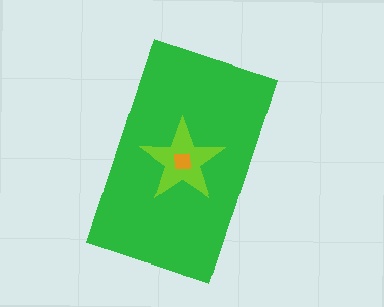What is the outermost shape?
The green rectangle.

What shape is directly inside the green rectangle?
The lime star.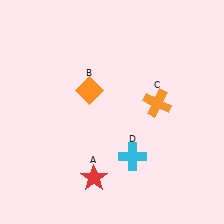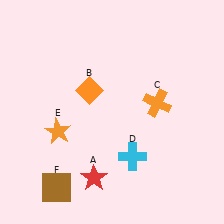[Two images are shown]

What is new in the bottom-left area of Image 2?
An orange star (E) was added in the bottom-left area of Image 2.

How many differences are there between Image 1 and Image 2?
There are 2 differences between the two images.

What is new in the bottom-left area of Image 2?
A brown square (F) was added in the bottom-left area of Image 2.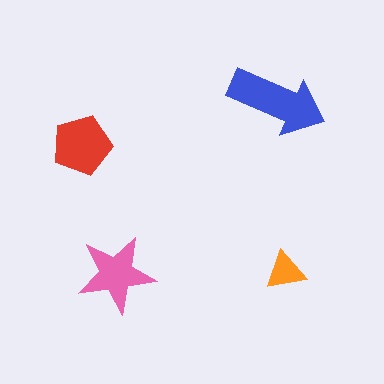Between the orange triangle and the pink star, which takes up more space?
The pink star.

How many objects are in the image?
There are 4 objects in the image.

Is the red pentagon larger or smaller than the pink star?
Larger.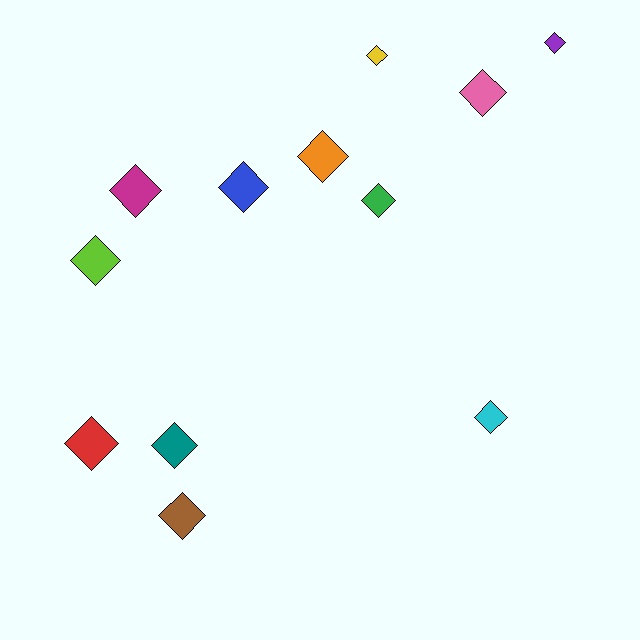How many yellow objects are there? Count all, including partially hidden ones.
There is 1 yellow object.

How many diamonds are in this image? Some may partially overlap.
There are 12 diamonds.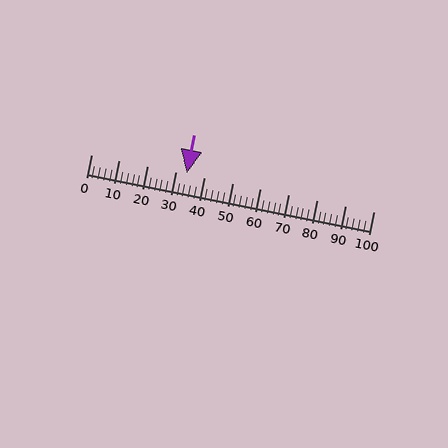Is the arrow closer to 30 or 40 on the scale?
The arrow is closer to 30.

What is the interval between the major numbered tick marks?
The major tick marks are spaced 10 units apart.